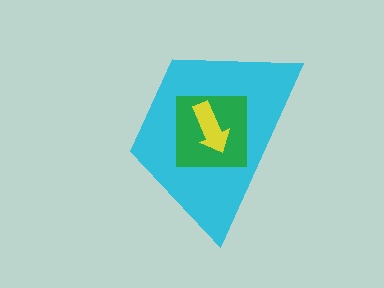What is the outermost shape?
The cyan trapezoid.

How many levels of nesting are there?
3.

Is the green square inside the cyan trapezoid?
Yes.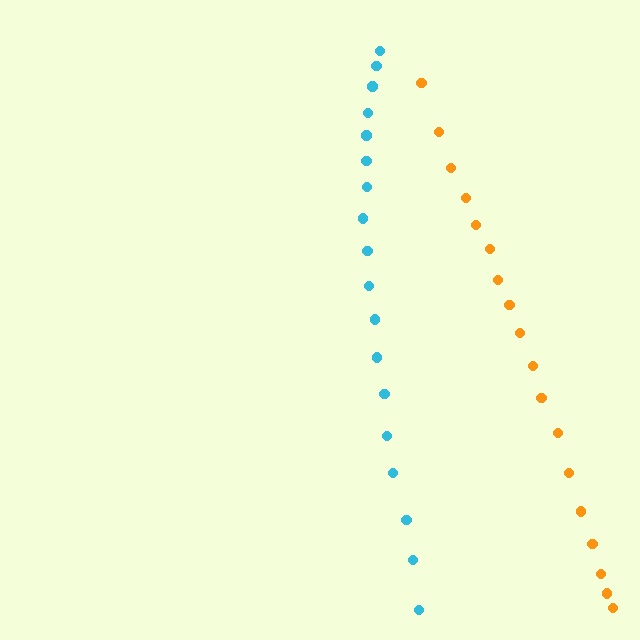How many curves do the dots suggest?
There are 2 distinct paths.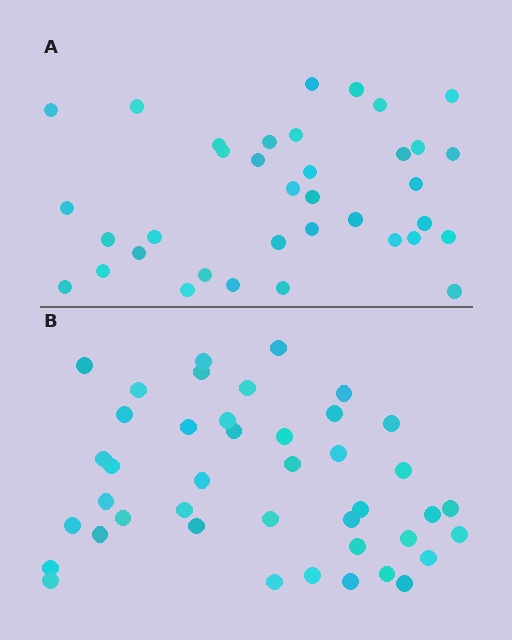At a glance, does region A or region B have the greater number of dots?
Region B (the bottom region) has more dots.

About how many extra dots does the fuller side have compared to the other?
Region B has about 6 more dots than region A.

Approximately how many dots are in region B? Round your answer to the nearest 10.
About 40 dots. (The exact count is 42, which rounds to 40.)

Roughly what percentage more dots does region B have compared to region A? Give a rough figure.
About 15% more.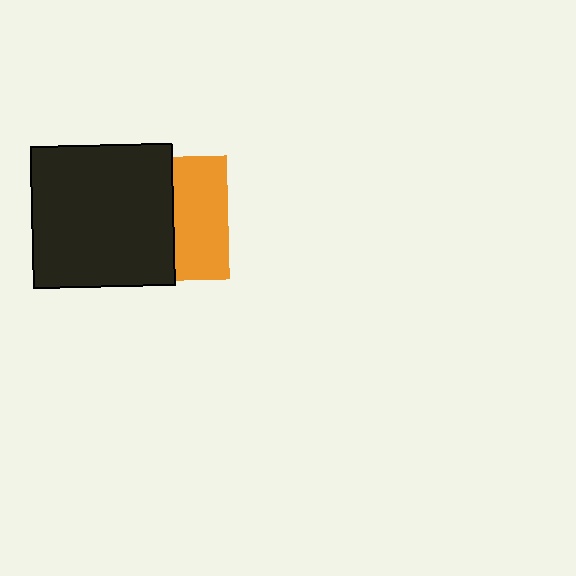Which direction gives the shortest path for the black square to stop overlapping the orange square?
Moving left gives the shortest separation.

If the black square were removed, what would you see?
You would see the complete orange square.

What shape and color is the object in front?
The object in front is a black square.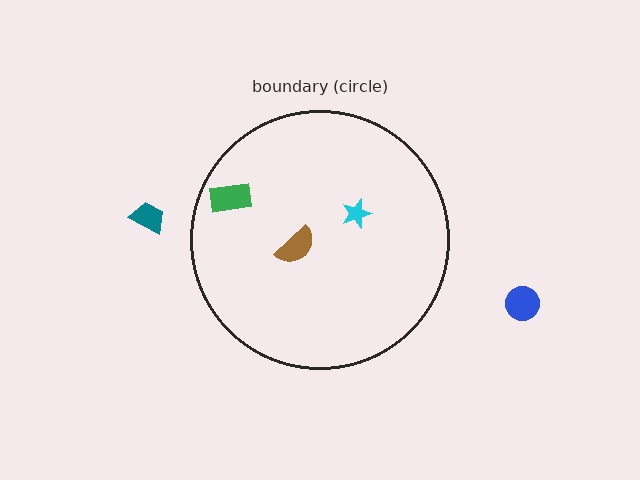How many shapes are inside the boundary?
3 inside, 2 outside.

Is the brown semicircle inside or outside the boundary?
Inside.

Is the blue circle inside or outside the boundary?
Outside.